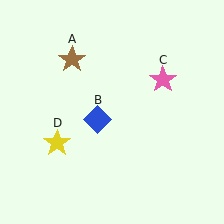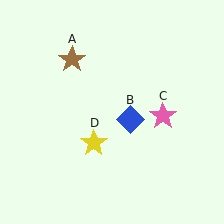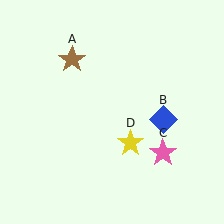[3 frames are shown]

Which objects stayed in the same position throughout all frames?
Brown star (object A) remained stationary.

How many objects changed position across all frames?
3 objects changed position: blue diamond (object B), pink star (object C), yellow star (object D).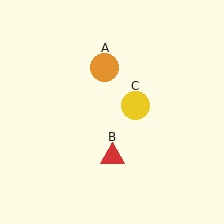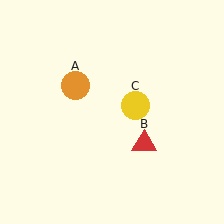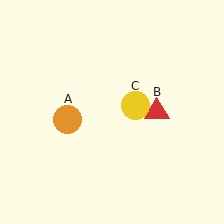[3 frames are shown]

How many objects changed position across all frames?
2 objects changed position: orange circle (object A), red triangle (object B).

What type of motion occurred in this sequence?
The orange circle (object A), red triangle (object B) rotated counterclockwise around the center of the scene.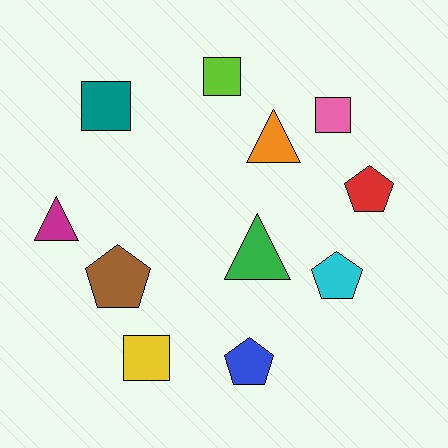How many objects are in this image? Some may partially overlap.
There are 11 objects.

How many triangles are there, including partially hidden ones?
There are 3 triangles.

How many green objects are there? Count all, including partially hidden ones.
There is 1 green object.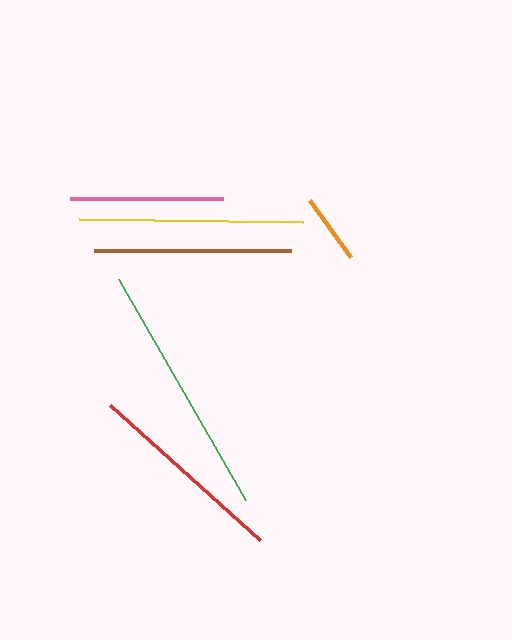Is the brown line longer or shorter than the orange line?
The brown line is longer than the orange line.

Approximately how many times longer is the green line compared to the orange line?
The green line is approximately 3.6 times the length of the orange line.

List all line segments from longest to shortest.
From longest to shortest: green, yellow, red, brown, pink, orange.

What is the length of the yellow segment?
The yellow segment is approximately 223 pixels long.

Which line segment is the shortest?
The orange line is the shortest at approximately 71 pixels.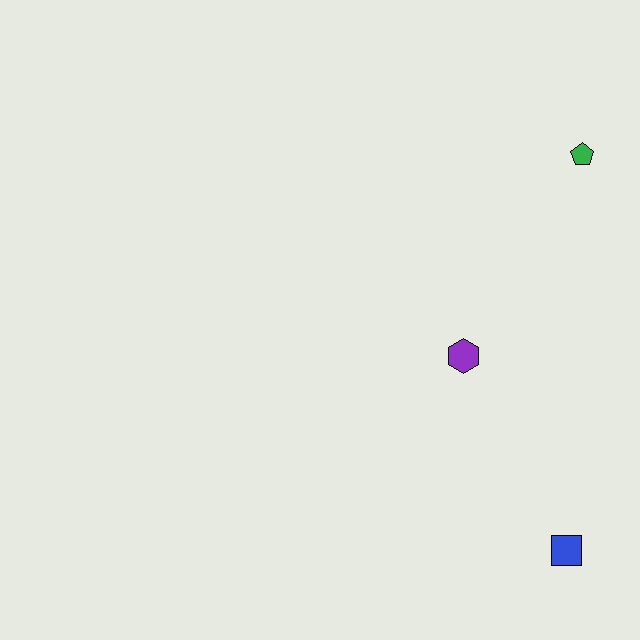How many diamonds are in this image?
There are no diamonds.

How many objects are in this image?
There are 3 objects.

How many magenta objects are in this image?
There are no magenta objects.